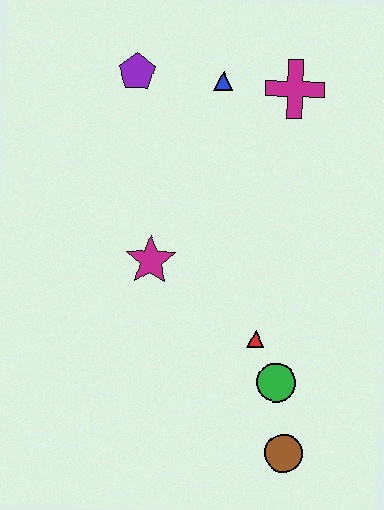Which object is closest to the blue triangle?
The magenta cross is closest to the blue triangle.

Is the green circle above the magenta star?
No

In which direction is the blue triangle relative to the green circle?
The blue triangle is above the green circle.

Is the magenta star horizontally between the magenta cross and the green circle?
No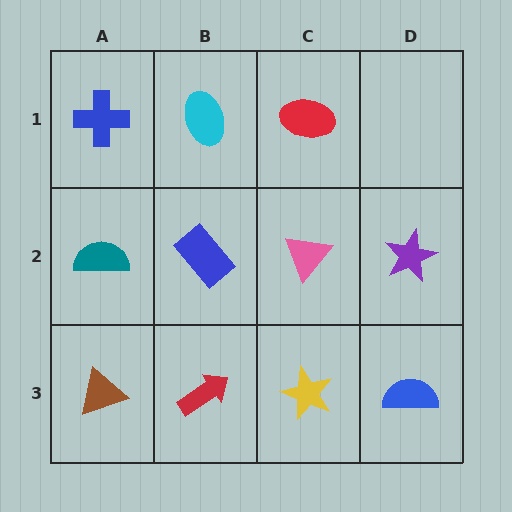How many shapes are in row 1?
3 shapes.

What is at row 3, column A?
A brown triangle.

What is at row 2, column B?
A blue rectangle.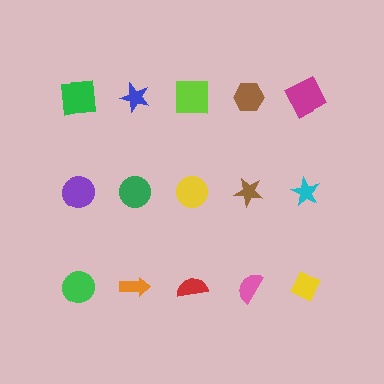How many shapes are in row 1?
5 shapes.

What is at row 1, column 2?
A blue star.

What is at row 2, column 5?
A cyan star.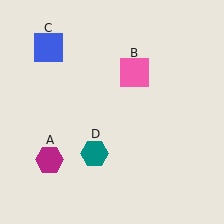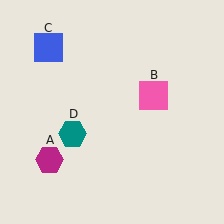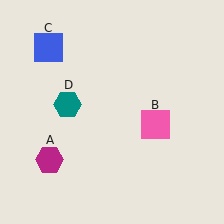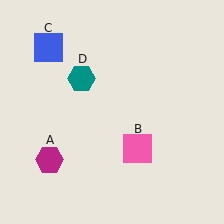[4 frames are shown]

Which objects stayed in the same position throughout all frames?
Magenta hexagon (object A) and blue square (object C) remained stationary.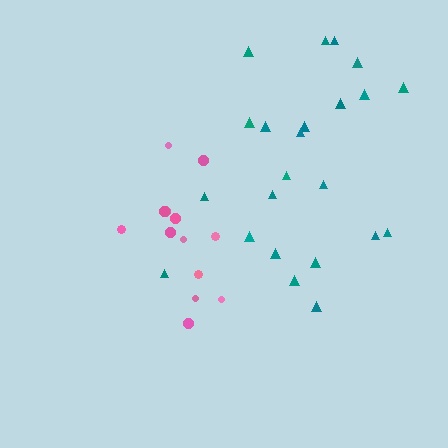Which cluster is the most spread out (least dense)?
Teal.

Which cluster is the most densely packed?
Pink.